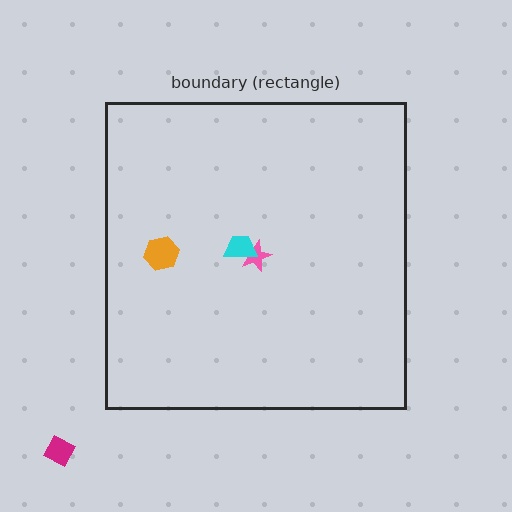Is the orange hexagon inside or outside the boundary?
Inside.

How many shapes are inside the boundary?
3 inside, 1 outside.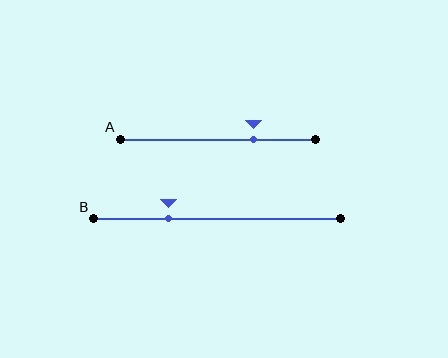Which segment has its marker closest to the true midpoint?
Segment A has its marker closest to the true midpoint.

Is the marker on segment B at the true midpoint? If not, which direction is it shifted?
No, the marker on segment B is shifted to the left by about 20% of the segment length.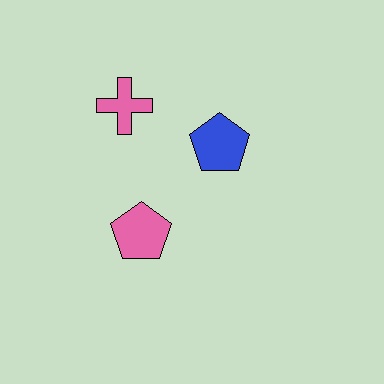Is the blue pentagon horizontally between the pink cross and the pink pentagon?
No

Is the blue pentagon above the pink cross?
No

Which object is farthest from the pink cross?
The pink pentagon is farthest from the pink cross.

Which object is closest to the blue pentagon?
The pink cross is closest to the blue pentagon.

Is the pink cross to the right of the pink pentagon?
No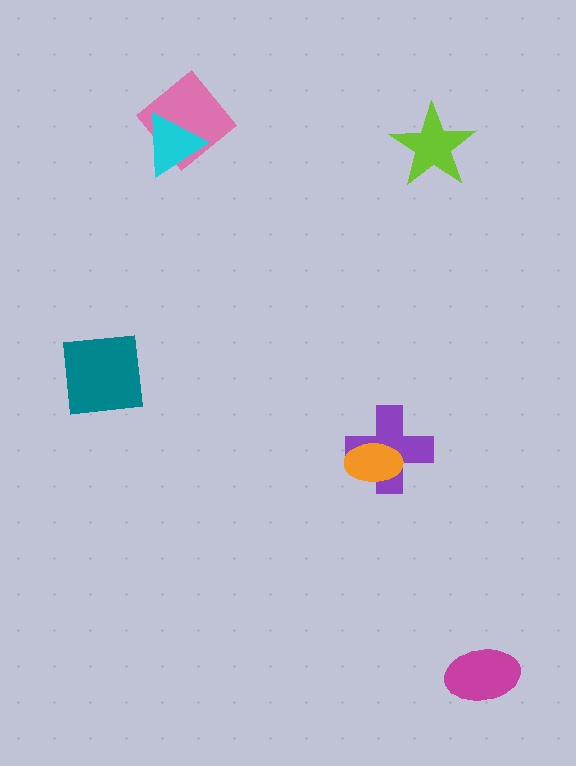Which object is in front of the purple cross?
The orange ellipse is in front of the purple cross.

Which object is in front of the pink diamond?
The cyan triangle is in front of the pink diamond.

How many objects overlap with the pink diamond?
1 object overlaps with the pink diamond.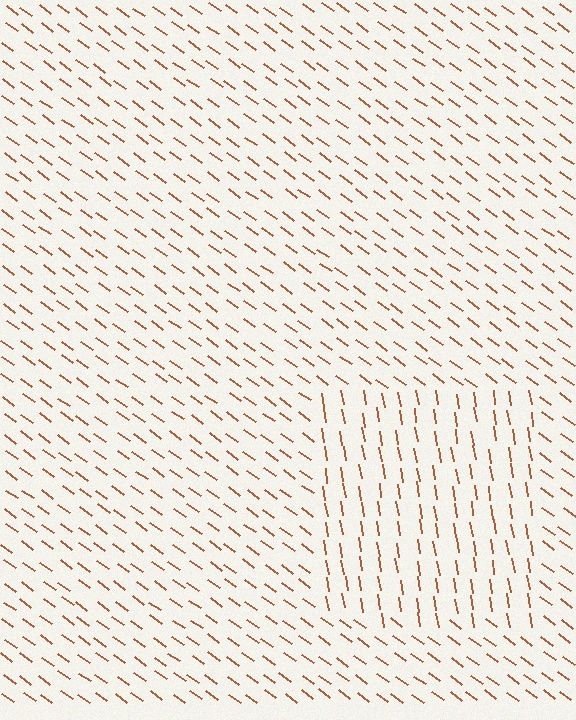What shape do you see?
I see a rectangle.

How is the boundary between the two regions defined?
The boundary is defined purely by a change in line orientation (approximately 45 degrees difference). All lines are the same color and thickness.